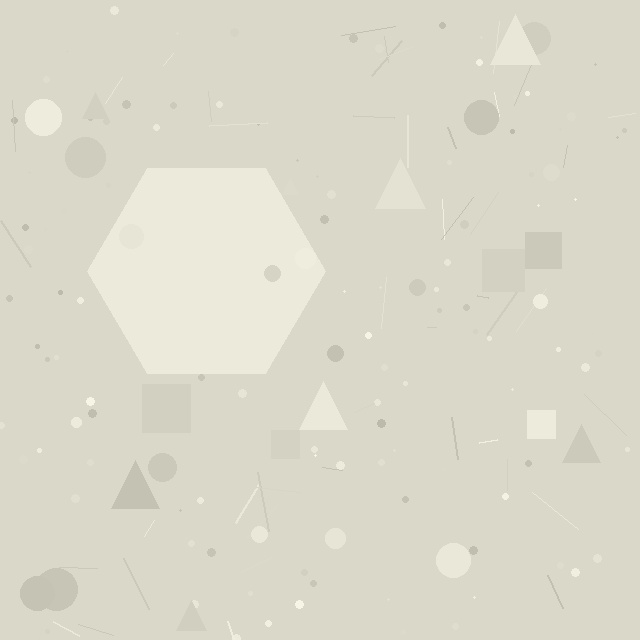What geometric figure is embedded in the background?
A hexagon is embedded in the background.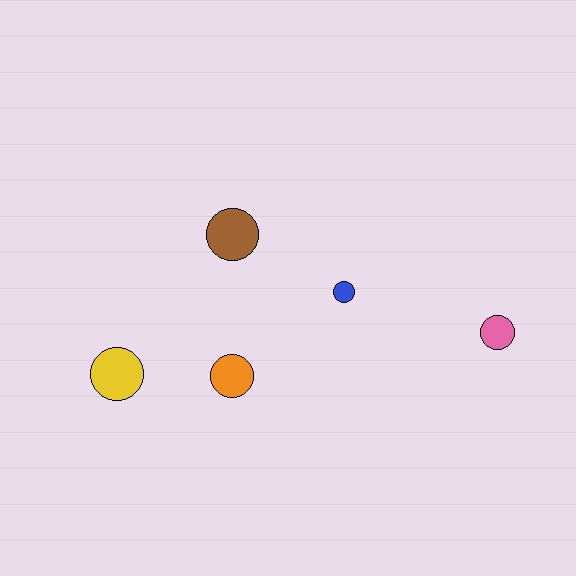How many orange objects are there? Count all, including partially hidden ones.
There is 1 orange object.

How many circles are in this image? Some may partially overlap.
There are 5 circles.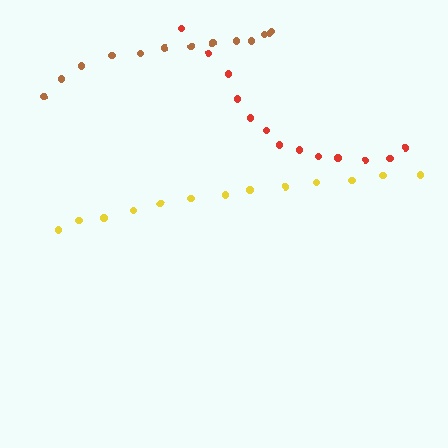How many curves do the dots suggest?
There are 3 distinct paths.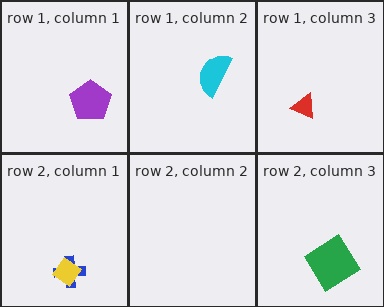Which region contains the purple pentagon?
The row 1, column 1 region.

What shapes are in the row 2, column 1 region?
The blue cross, the yellow diamond.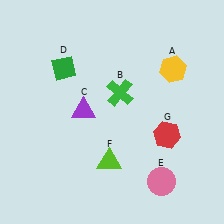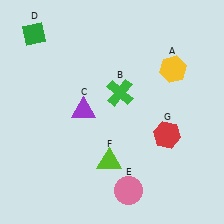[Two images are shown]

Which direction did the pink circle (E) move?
The pink circle (E) moved left.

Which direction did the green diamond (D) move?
The green diamond (D) moved up.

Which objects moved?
The objects that moved are: the green diamond (D), the pink circle (E).